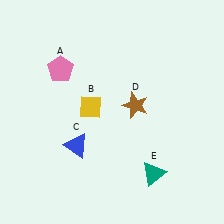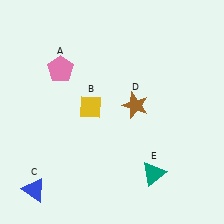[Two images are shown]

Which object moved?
The blue triangle (C) moved down.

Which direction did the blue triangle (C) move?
The blue triangle (C) moved down.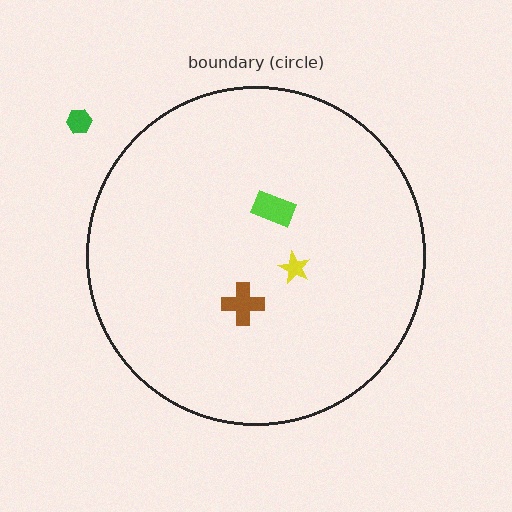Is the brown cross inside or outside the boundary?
Inside.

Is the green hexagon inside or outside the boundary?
Outside.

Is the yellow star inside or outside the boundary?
Inside.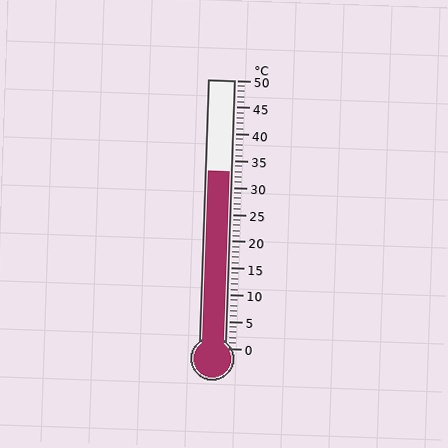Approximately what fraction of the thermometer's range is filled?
The thermometer is filled to approximately 65% of its range.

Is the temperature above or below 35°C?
The temperature is below 35°C.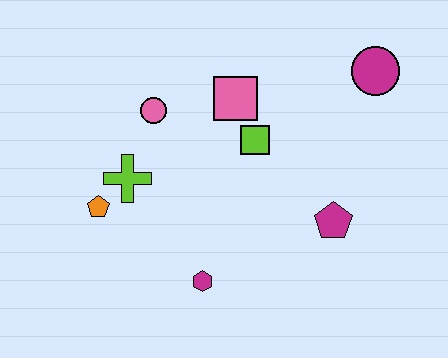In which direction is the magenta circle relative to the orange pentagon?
The magenta circle is to the right of the orange pentagon.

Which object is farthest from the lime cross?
The magenta circle is farthest from the lime cross.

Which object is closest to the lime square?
The pink square is closest to the lime square.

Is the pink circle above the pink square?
No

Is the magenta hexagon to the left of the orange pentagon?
No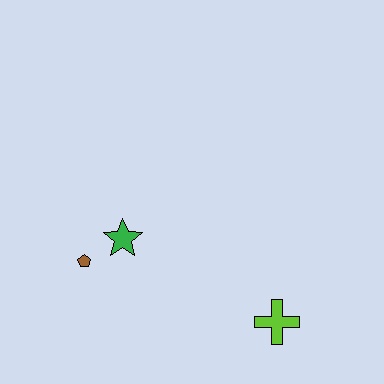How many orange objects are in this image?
There are no orange objects.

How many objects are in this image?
There are 3 objects.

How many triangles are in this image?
There are no triangles.